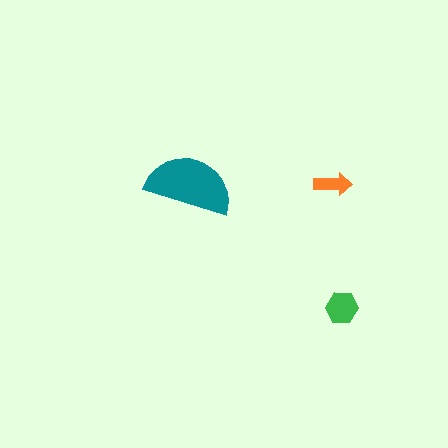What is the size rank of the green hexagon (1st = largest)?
2nd.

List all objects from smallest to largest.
The orange arrow, the green hexagon, the teal semicircle.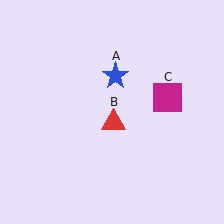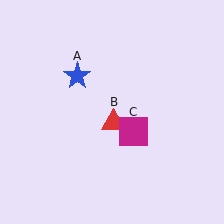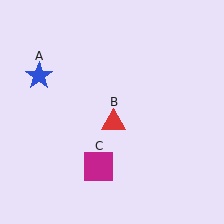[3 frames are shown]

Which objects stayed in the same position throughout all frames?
Red triangle (object B) remained stationary.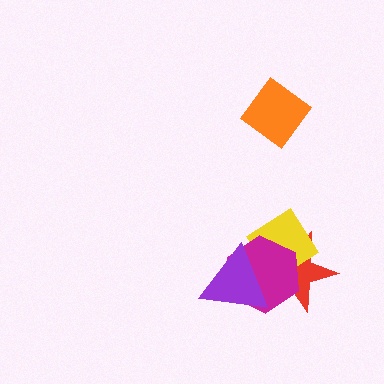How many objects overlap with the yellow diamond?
2 objects overlap with the yellow diamond.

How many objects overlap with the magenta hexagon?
3 objects overlap with the magenta hexagon.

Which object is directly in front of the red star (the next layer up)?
The yellow diamond is directly in front of the red star.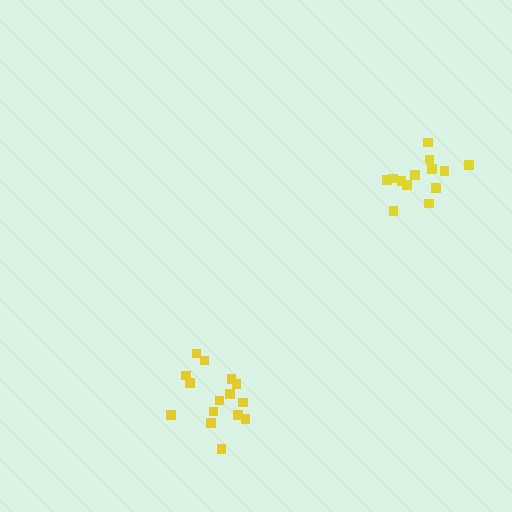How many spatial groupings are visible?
There are 2 spatial groupings.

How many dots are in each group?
Group 1: 13 dots, Group 2: 15 dots (28 total).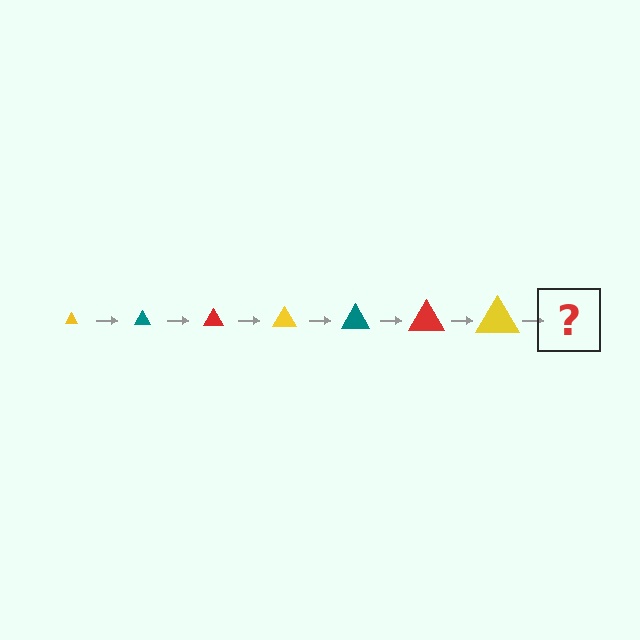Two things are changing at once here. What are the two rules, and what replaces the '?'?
The two rules are that the triangle grows larger each step and the color cycles through yellow, teal, and red. The '?' should be a teal triangle, larger than the previous one.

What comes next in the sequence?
The next element should be a teal triangle, larger than the previous one.